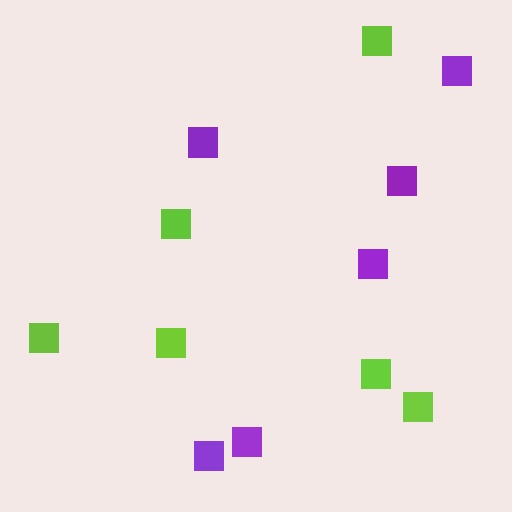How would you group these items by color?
There are 2 groups: one group of lime squares (6) and one group of purple squares (6).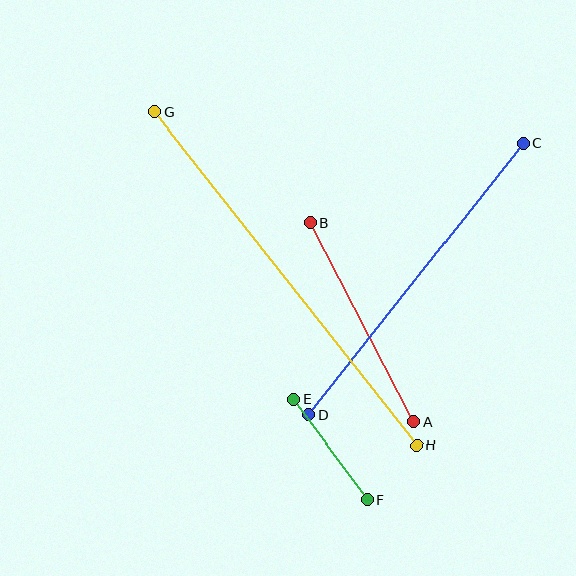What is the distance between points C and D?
The distance is approximately 347 pixels.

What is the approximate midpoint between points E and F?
The midpoint is at approximately (331, 450) pixels.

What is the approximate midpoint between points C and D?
The midpoint is at approximately (416, 279) pixels.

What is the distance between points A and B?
The distance is approximately 224 pixels.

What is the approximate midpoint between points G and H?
The midpoint is at approximately (286, 278) pixels.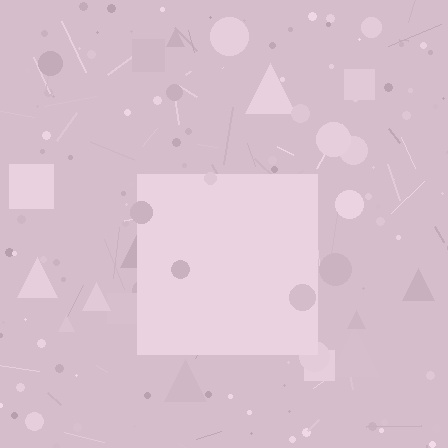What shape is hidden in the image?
A square is hidden in the image.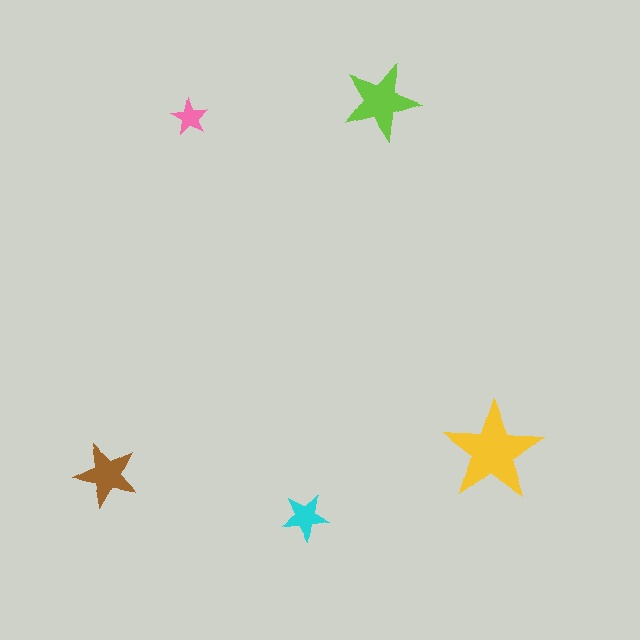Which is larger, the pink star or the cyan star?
The cyan one.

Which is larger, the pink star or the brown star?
The brown one.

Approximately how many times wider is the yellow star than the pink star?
About 2.5 times wider.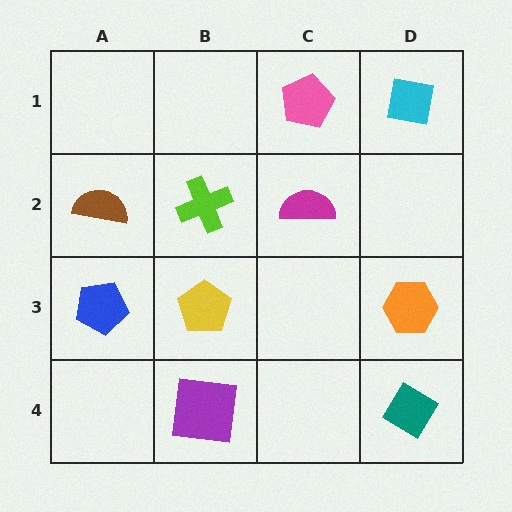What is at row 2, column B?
A lime cross.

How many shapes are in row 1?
2 shapes.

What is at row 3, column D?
An orange hexagon.